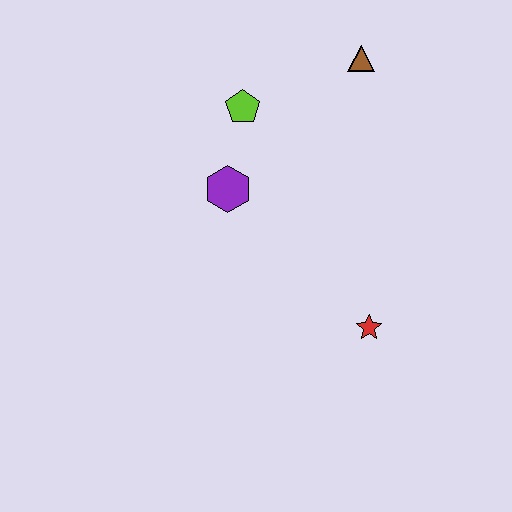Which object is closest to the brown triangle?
The lime pentagon is closest to the brown triangle.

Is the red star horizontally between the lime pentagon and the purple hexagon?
No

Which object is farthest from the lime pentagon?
The red star is farthest from the lime pentagon.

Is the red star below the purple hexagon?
Yes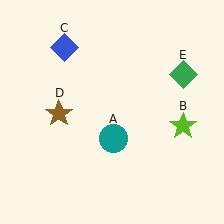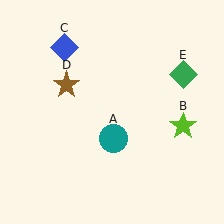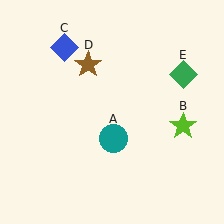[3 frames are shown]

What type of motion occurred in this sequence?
The brown star (object D) rotated clockwise around the center of the scene.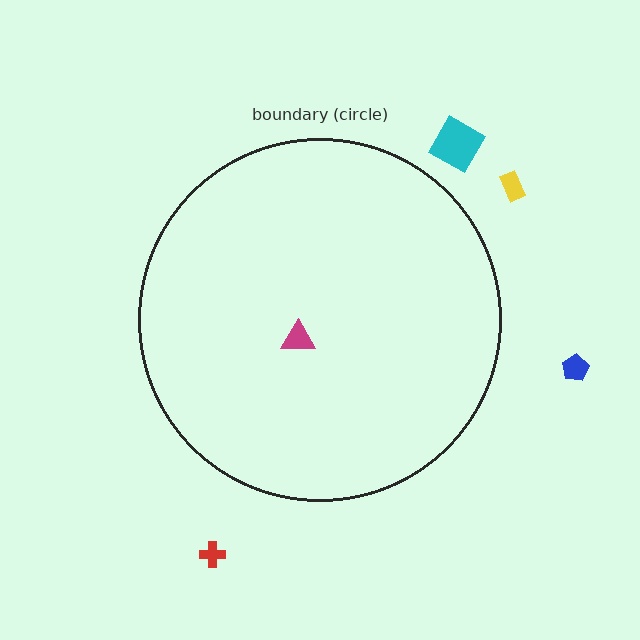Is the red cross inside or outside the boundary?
Outside.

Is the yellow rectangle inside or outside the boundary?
Outside.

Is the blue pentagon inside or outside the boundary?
Outside.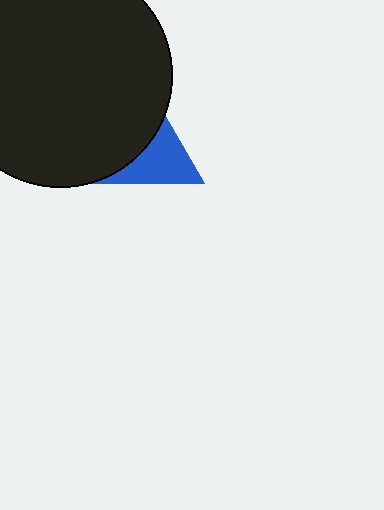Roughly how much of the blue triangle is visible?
About half of it is visible (roughly 52%).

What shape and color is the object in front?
The object in front is a black circle.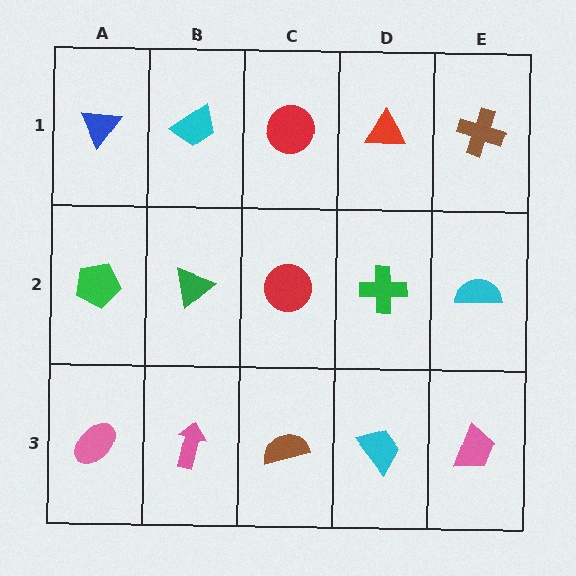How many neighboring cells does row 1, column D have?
3.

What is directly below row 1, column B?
A green triangle.